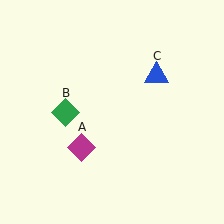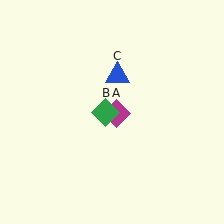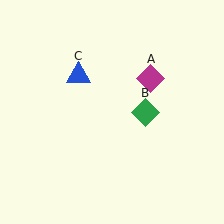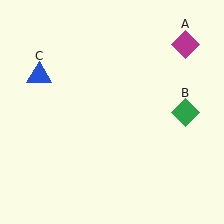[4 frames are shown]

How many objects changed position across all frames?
3 objects changed position: magenta diamond (object A), green diamond (object B), blue triangle (object C).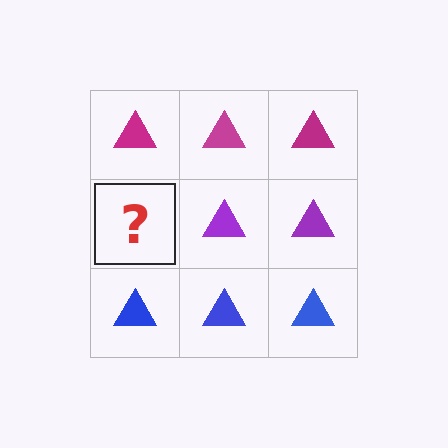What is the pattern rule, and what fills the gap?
The rule is that each row has a consistent color. The gap should be filled with a purple triangle.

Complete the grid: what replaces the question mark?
The question mark should be replaced with a purple triangle.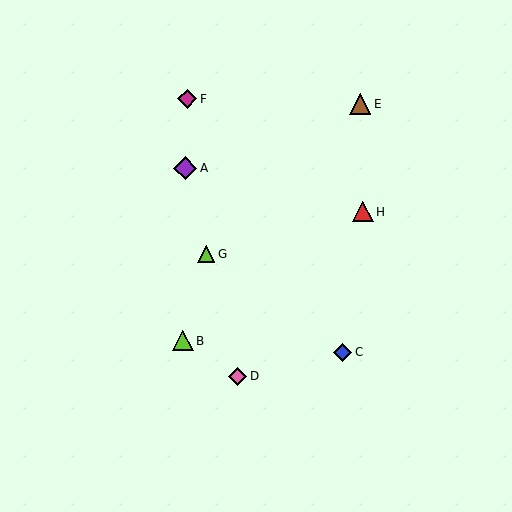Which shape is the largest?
The purple diamond (labeled A) is the largest.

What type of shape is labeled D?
Shape D is a pink diamond.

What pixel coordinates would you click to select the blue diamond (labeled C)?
Click at (342, 352) to select the blue diamond C.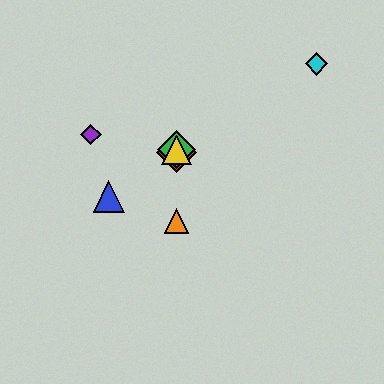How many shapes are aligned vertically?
4 shapes (the red diamond, the green diamond, the yellow triangle, the orange triangle) are aligned vertically.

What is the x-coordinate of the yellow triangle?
The yellow triangle is at x≈177.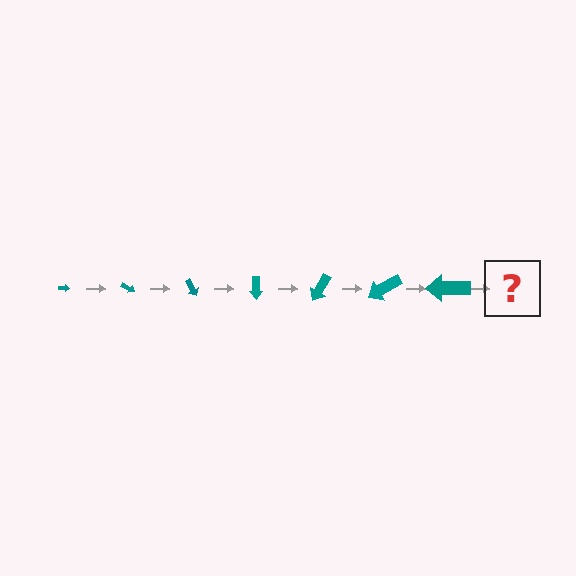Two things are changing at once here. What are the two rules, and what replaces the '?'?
The two rules are that the arrow grows larger each step and it rotates 30 degrees each step. The '?' should be an arrow, larger than the previous one and rotated 210 degrees from the start.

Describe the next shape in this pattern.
It should be an arrow, larger than the previous one and rotated 210 degrees from the start.